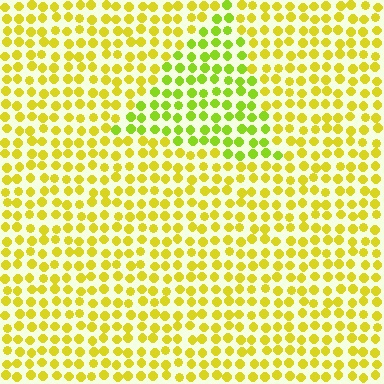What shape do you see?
I see a triangle.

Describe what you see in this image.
The image is filled with small yellow elements in a uniform arrangement. A triangle-shaped region is visible where the elements are tinted to a slightly different hue, forming a subtle color boundary.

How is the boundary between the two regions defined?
The boundary is defined purely by a slight shift in hue (about 28 degrees). Spacing, size, and orientation are identical on both sides.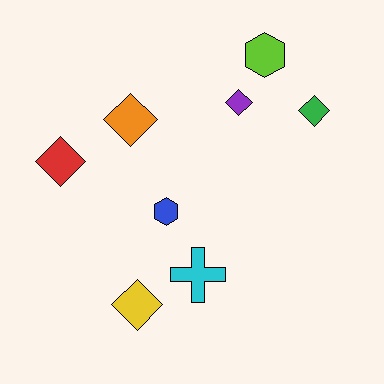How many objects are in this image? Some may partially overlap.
There are 8 objects.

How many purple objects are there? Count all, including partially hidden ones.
There is 1 purple object.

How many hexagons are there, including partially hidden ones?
There are 2 hexagons.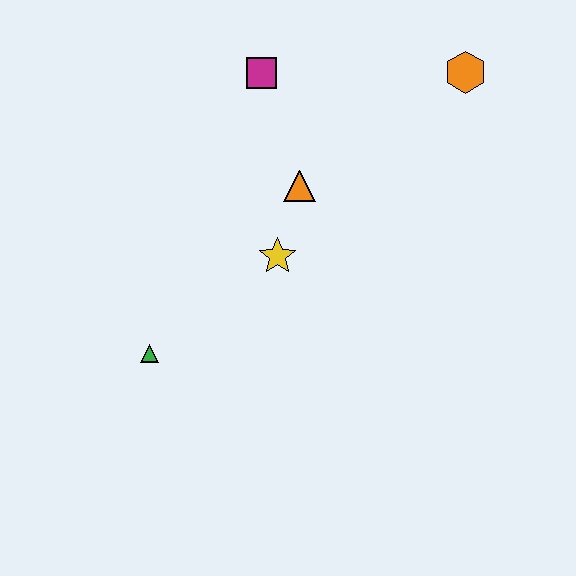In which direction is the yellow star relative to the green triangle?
The yellow star is to the right of the green triangle.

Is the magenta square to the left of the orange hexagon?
Yes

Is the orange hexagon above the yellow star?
Yes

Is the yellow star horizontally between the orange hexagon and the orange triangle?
No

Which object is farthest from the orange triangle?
The green triangle is farthest from the orange triangle.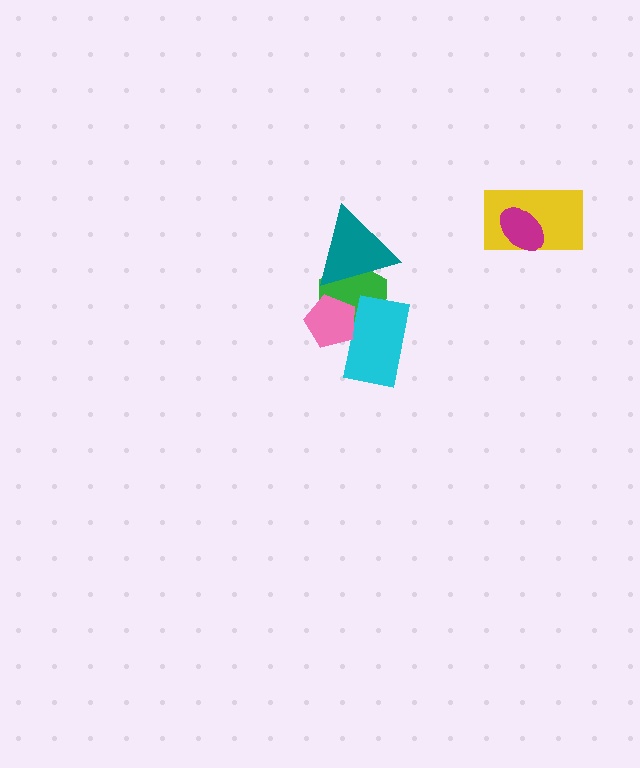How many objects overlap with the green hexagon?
3 objects overlap with the green hexagon.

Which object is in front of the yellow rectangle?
The magenta ellipse is in front of the yellow rectangle.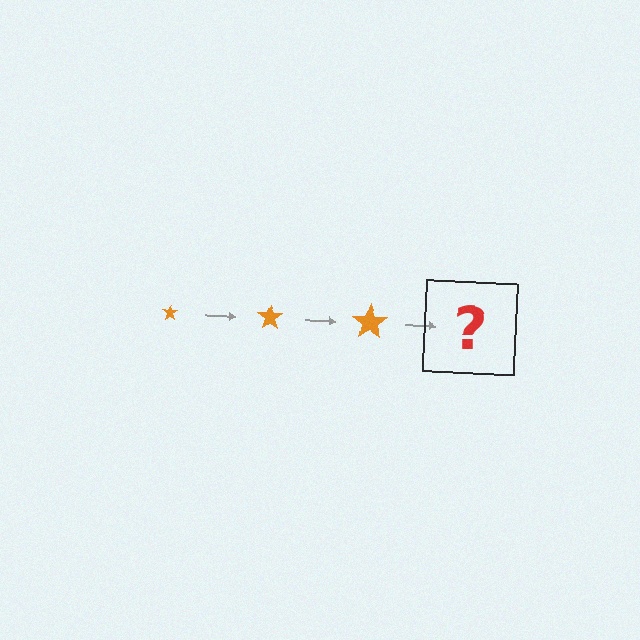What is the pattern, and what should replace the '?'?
The pattern is that the star gets progressively larger each step. The '?' should be an orange star, larger than the previous one.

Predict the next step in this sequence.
The next step is an orange star, larger than the previous one.